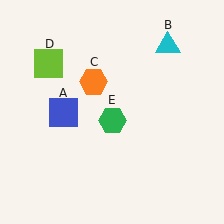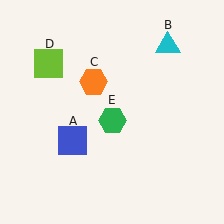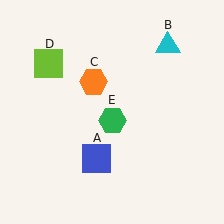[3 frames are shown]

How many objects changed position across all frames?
1 object changed position: blue square (object A).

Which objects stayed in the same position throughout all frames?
Cyan triangle (object B) and orange hexagon (object C) and lime square (object D) and green hexagon (object E) remained stationary.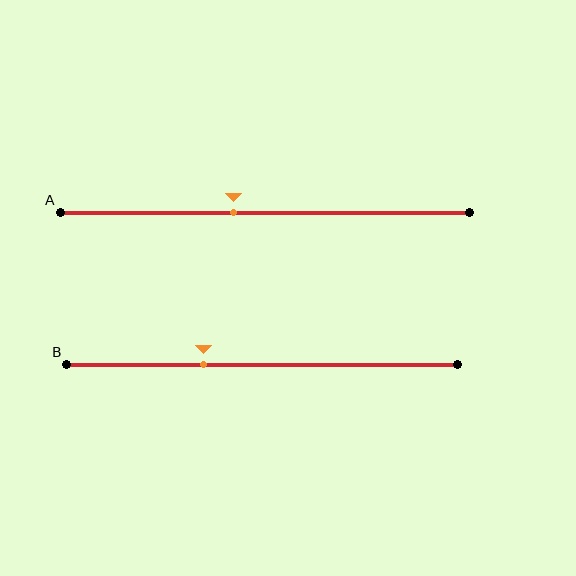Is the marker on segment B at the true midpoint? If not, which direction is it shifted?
No, the marker on segment B is shifted to the left by about 15% of the segment length.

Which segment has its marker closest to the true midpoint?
Segment A has its marker closest to the true midpoint.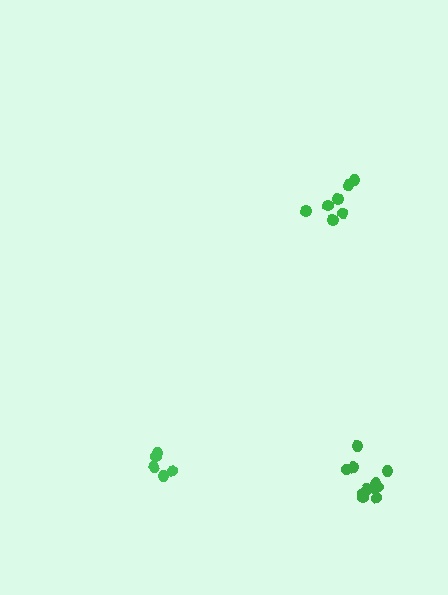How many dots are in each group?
Group 1: 5 dots, Group 2: 7 dots, Group 3: 11 dots (23 total).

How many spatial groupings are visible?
There are 3 spatial groupings.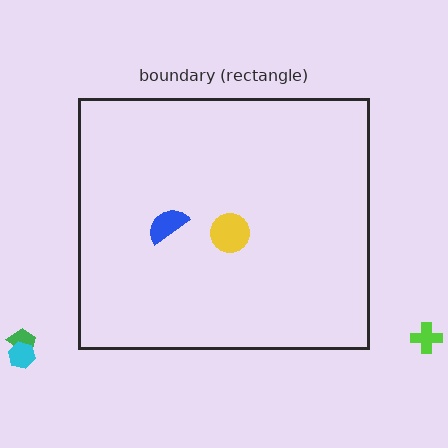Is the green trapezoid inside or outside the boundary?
Outside.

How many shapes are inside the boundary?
2 inside, 3 outside.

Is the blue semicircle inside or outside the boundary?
Inside.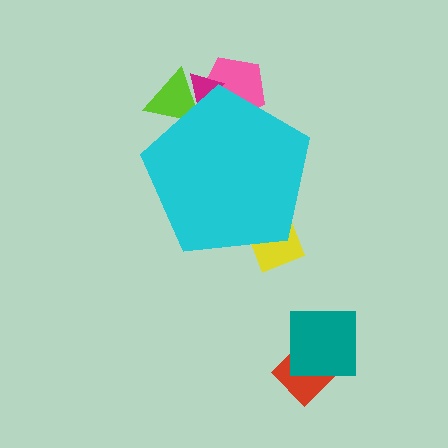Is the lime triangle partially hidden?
Yes, the lime triangle is partially hidden behind the cyan pentagon.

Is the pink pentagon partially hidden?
Yes, the pink pentagon is partially hidden behind the cyan pentagon.